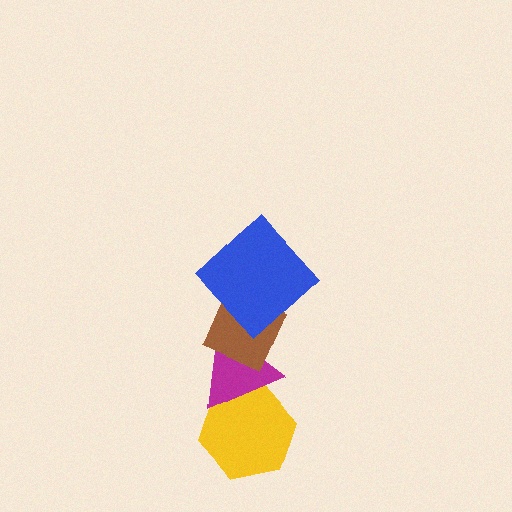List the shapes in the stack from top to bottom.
From top to bottom: the blue diamond, the brown diamond, the magenta triangle, the yellow hexagon.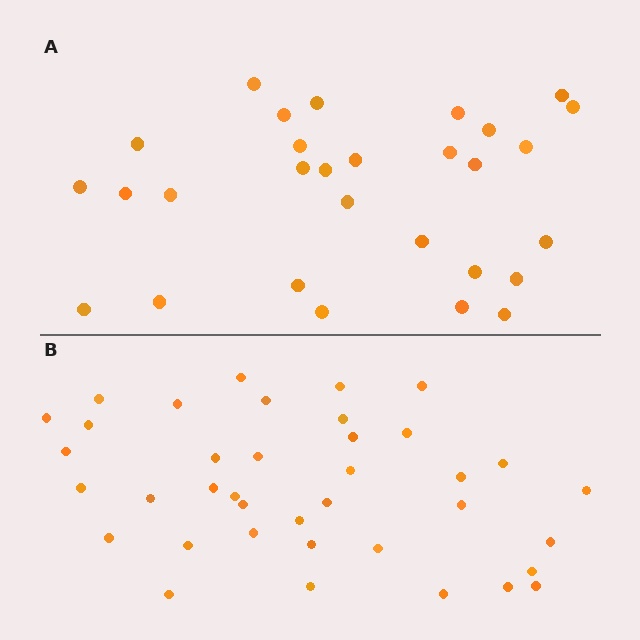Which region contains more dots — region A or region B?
Region B (the bottom region) has more dots.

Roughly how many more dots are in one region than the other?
Region B has roughly 8 or so more dots than region A.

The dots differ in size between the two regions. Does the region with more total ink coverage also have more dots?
No. Region A has more total ink coverage because its dots are larger, but region B actually contains more individual dots. Total area can be misleading — the number of items is what matters here.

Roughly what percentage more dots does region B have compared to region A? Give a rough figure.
About 30% more.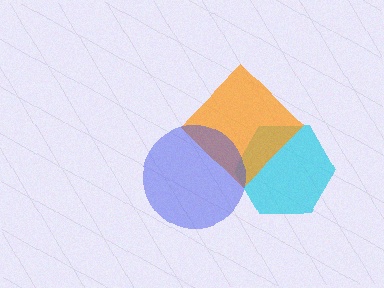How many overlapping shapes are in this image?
There are 3 overlapping shapes in the image.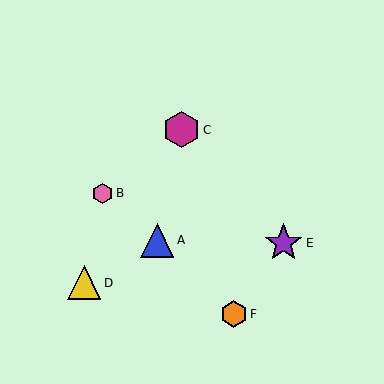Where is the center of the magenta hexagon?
The center of the magenta hexagon is at (182, 129).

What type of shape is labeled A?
Shape A is a blue triangle.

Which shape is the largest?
The purple star (labeled E) is the largest.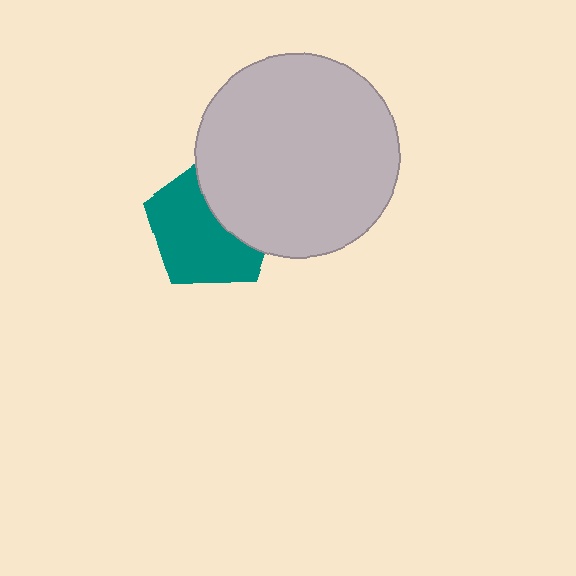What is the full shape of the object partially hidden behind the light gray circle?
The partially hidden object is a teal pentagon.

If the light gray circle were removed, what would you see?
You would see the complete teal pentagon.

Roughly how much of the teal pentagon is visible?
About half of it is visible (roughly 63%).